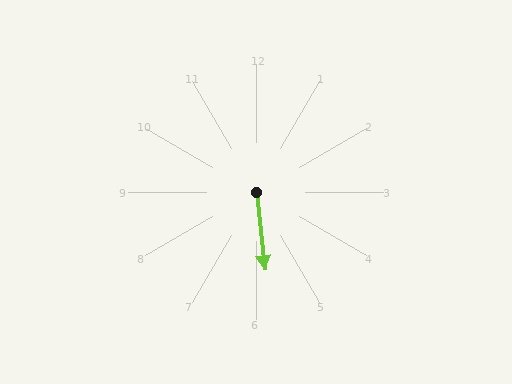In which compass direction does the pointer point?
South.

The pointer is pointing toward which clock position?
Roughly 6 o'clock.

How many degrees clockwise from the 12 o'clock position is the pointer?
Approximately 174 degrees.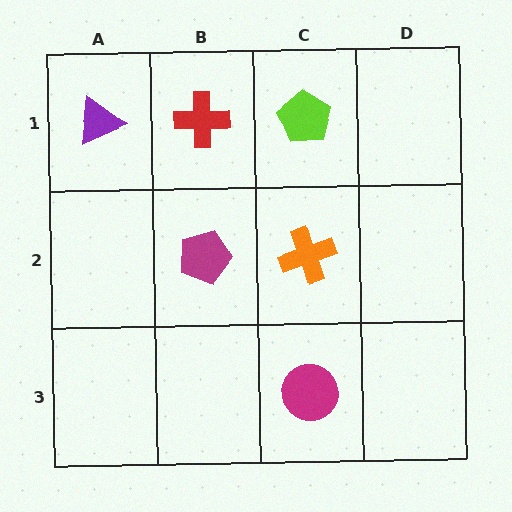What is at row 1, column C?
A lime pentagon.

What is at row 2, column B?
A magenta pentagon.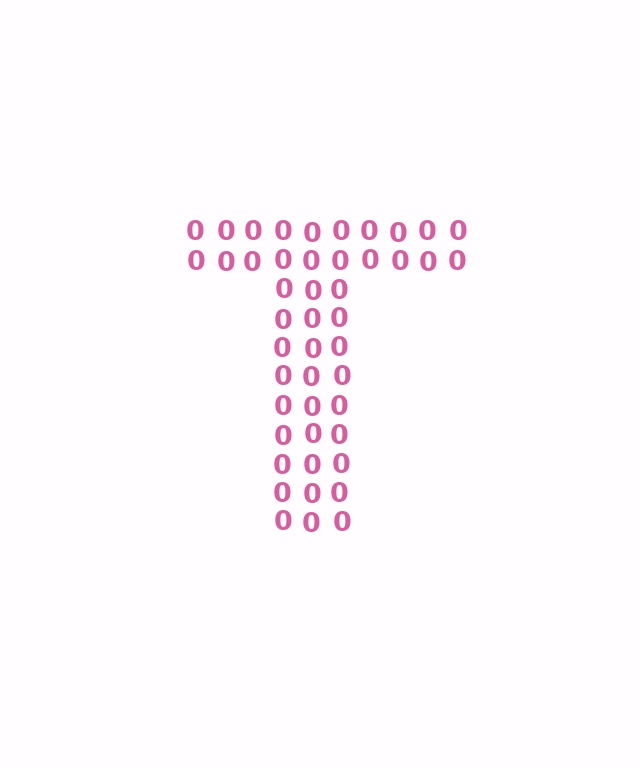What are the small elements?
The small elements are digit 0's.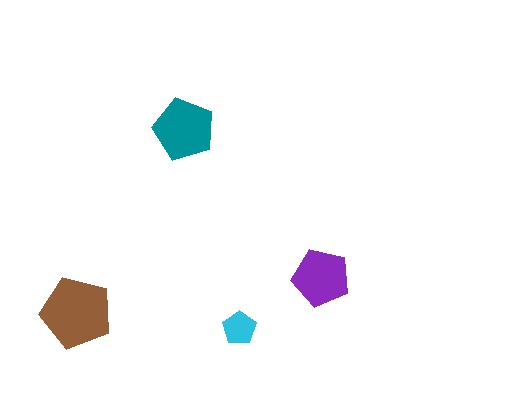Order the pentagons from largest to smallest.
the brown one, the teal one, the purple one, the cyan one.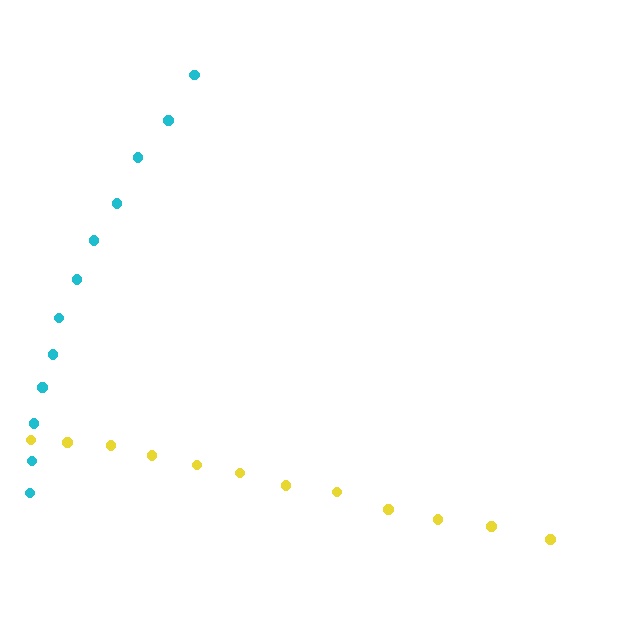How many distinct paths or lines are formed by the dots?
There are 2 distinct paths.